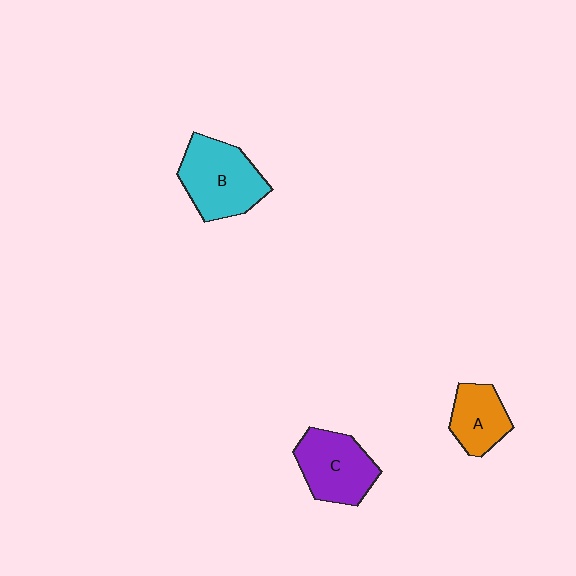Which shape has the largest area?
Shape B (cyan).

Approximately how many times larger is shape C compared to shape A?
Approximately 1.4 times.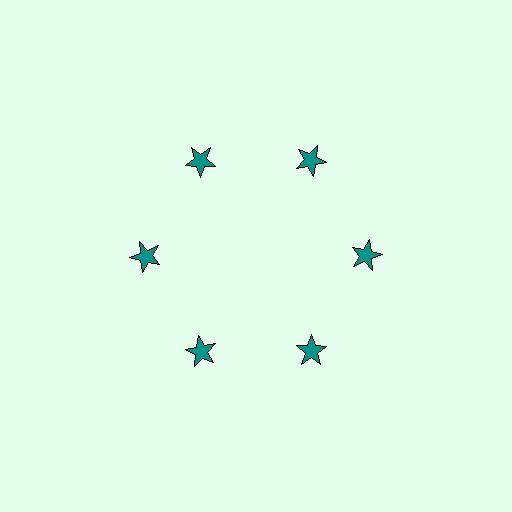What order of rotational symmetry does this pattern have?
This pattern has 6-fold rotational symmetry.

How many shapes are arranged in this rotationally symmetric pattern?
There are 6 shapes, arranged in 6 groups of 1.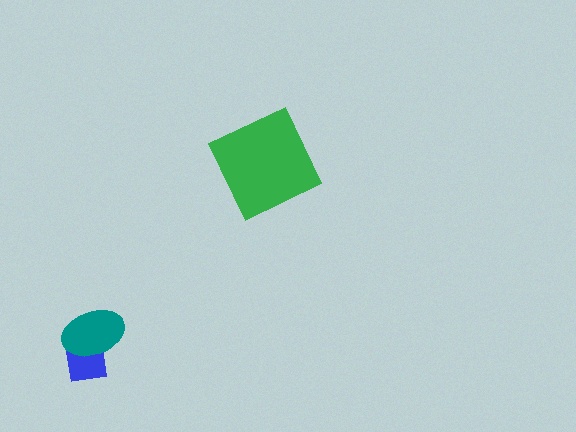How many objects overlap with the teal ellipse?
1 object overlaps with the teal ellipse.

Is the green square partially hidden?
No, no other shape covers it.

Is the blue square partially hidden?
Yes, it is partially covered by another shape.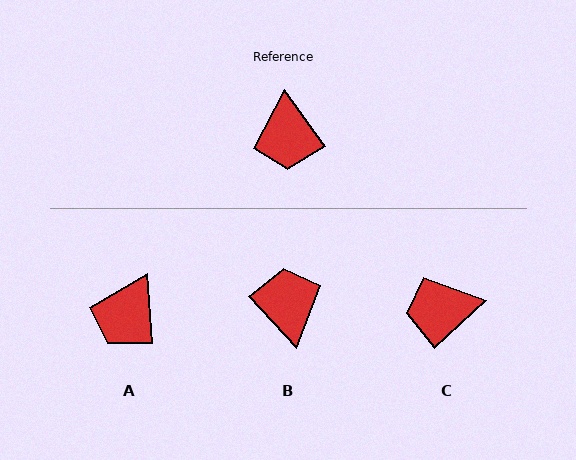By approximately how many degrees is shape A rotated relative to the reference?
Approximately 32 degrees clockwise.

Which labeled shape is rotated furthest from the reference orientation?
B, about 173 degrees away.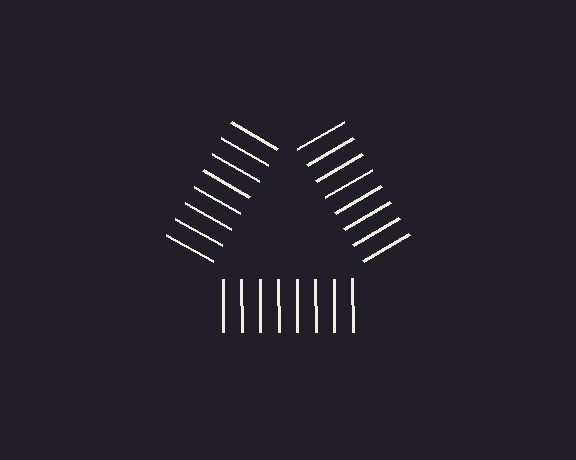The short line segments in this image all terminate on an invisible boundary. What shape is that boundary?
An illusory triangle — the line segments terminate on its edges but no continuous stroke is drawn.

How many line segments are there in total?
24 — 8 along each of the 3 edges.